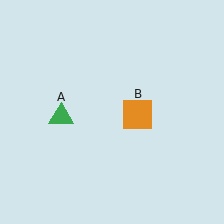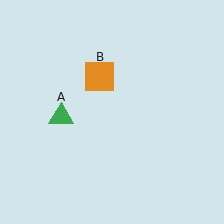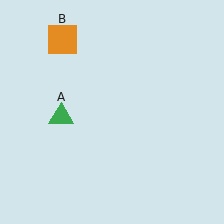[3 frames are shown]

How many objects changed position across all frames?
1 object changed position: orange square (object B).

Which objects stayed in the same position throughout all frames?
Green triangle (object A) remained stationary.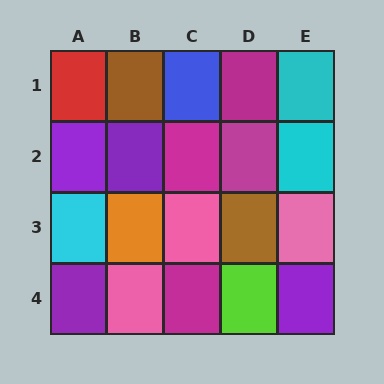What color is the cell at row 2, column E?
Cyan.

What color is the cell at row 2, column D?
Magenta.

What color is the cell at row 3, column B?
Orange.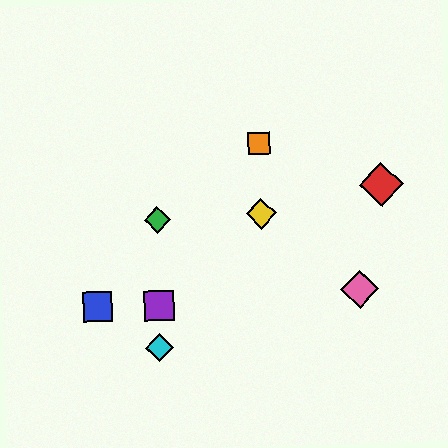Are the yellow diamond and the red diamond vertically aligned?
No, the yellow diamond is at x≈261 and the red diamond is at x≈381.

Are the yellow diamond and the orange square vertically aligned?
Yes, both are at x≈261.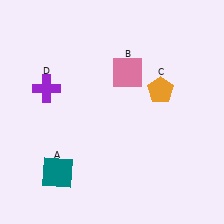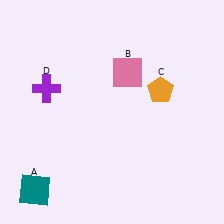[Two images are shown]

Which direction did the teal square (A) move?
The teal square (A) moved left.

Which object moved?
The teal square (A) moved left.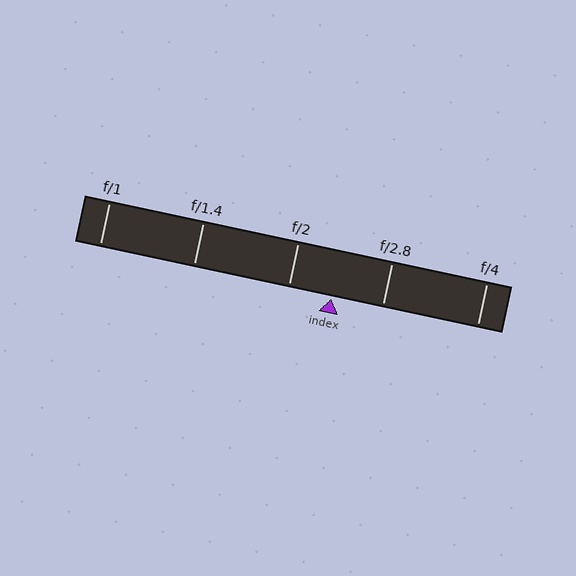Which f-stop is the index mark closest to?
The index mark is closest to f/2.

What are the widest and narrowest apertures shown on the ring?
The widest aperture shown is f/1 and the narrowest is f/4.